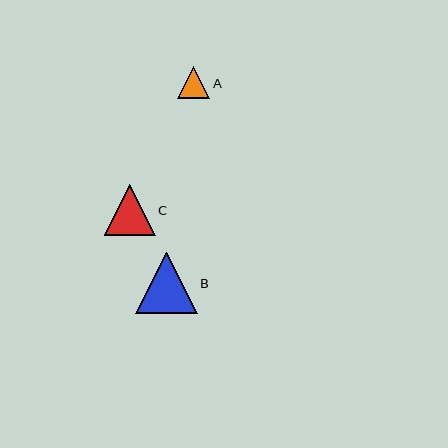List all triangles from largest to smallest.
From largest to smallest: B, C, A.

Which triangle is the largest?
Triangle B is the largest with a size of approximately 62 pixels.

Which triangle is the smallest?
Triangle A is the smallest with a size of approximately 32 pixels.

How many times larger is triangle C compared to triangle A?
Triangle C is approximately 1.6 times the size of triangle A.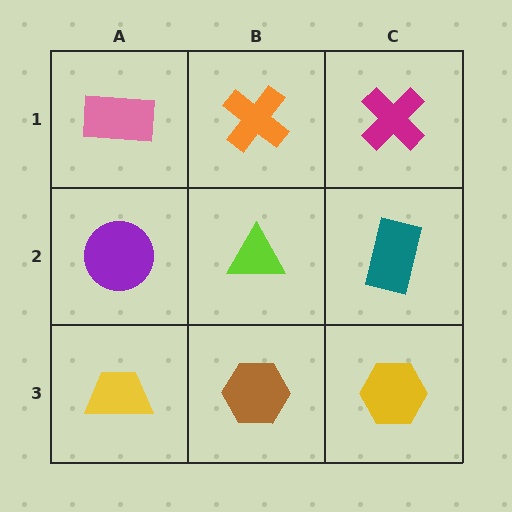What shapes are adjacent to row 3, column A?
A purple circle (row 2, column A), a brown hexagon (row 3, column B).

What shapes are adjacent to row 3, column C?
A teal rectangle (row 2, column C), a brown hexagon (row 3, column B).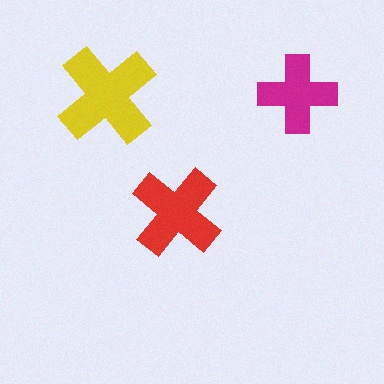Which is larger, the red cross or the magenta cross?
The red one.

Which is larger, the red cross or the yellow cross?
The yellow one.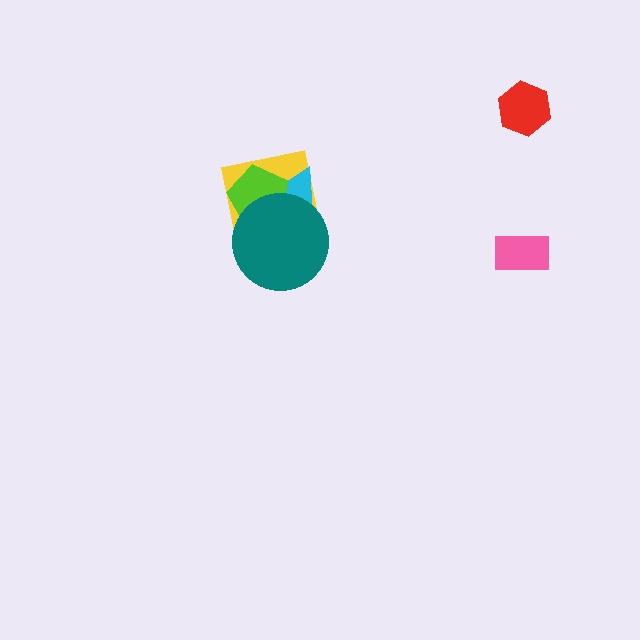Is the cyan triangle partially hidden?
Yes, it is partially covered by another shape.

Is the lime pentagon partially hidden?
Yes, it is partially covered by another shape.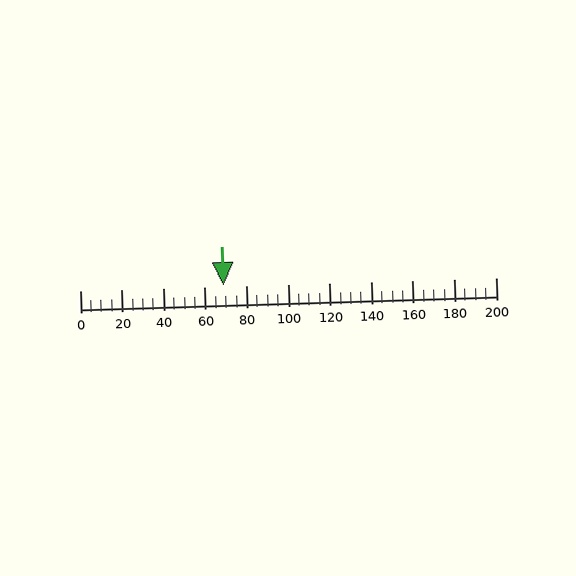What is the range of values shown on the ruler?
The ruler shows values from 0 to 200.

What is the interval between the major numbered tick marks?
The major tick marks are spaced 20 units apart.